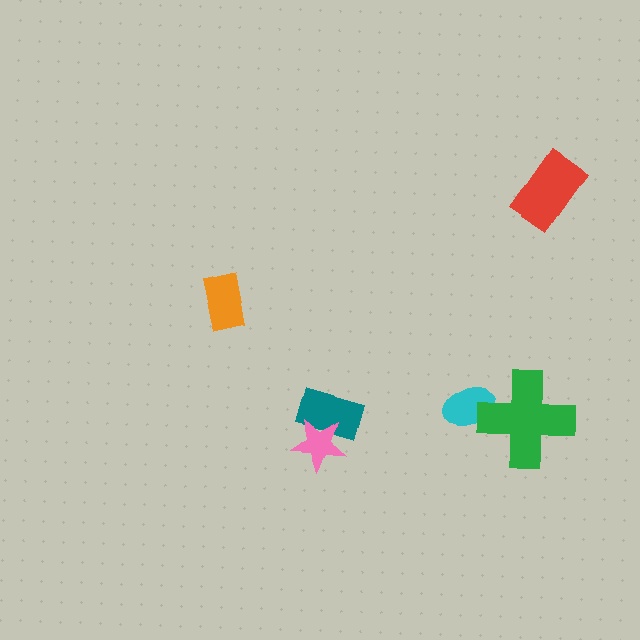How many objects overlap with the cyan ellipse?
1 object overlaps with the cyan ellipse.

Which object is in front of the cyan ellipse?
The green cross is in front of the cyan ellipse.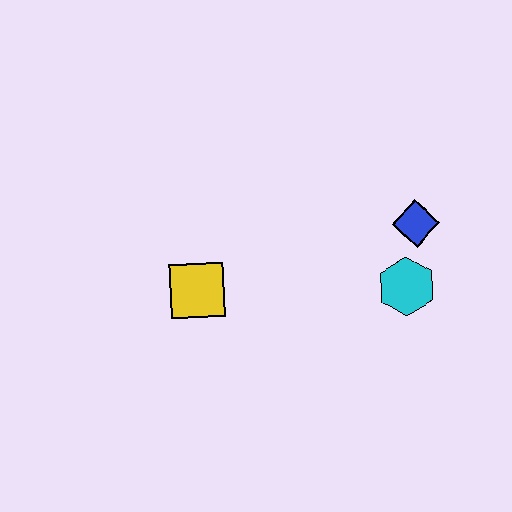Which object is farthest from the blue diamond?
The yellow square is farthest from the blue diamond.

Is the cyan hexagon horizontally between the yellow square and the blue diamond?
Yes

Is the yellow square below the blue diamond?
Yes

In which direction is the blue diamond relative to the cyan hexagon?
The blue diamond is above the cyan hexagon.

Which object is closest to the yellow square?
The cyan hexagon is closest to the yellow square.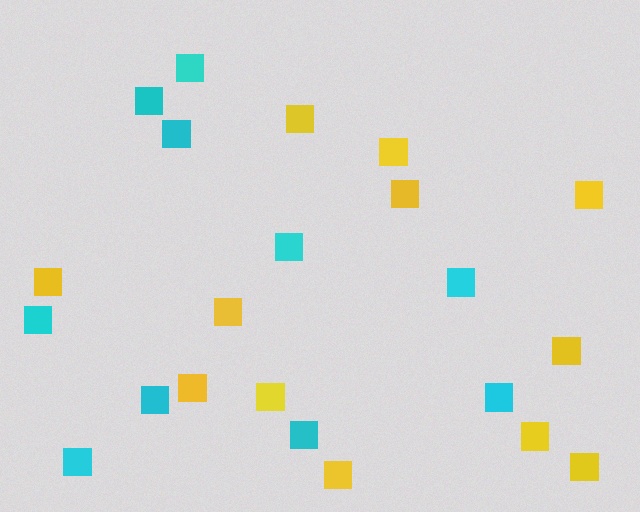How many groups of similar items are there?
There are 2 groups: one group of yellow squares (12) and one group of cyan squares (10).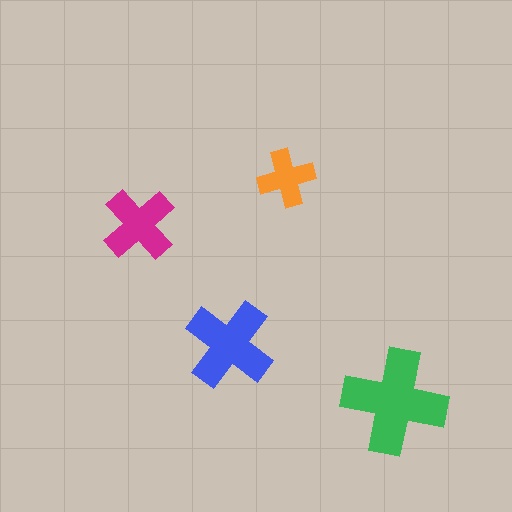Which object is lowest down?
The green cross is bottommost.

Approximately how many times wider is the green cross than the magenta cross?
About 1.5 times wider.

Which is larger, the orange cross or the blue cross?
The blue one.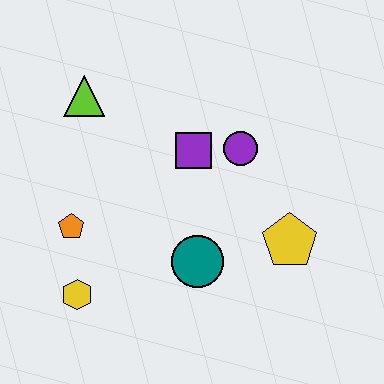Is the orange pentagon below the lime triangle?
Yes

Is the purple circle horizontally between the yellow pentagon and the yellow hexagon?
Yes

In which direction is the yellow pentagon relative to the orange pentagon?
The yellow pentagon is to the right of the orange pentagon.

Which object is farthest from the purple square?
The yellow hexagon is farthest from the purple square.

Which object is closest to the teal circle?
The yellow pentagon is closest to the teal circle.